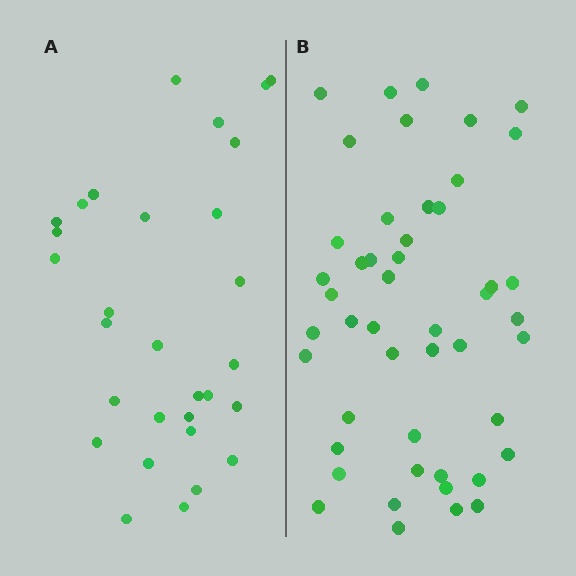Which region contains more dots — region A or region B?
Region B (the right region) has more dots.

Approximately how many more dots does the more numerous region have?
Region B has approximately 20 more dots than region A.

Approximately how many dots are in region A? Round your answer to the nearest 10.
About 30 dots.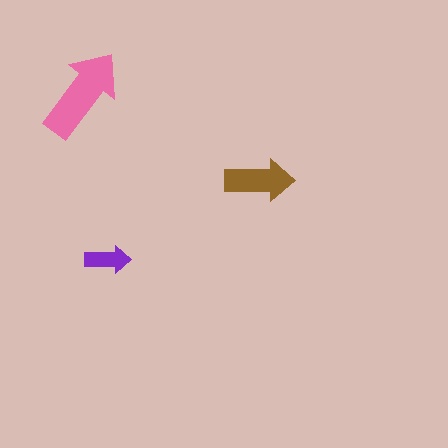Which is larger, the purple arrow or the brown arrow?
The brown one.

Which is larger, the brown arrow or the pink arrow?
The pink one.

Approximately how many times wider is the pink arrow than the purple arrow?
About 2 times wider.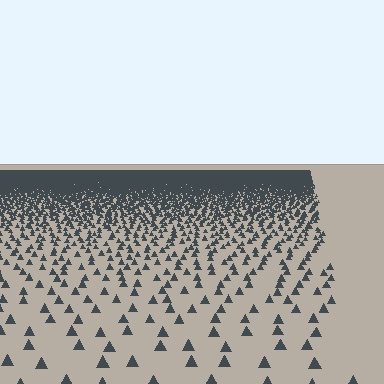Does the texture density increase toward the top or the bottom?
Density increases toward the top.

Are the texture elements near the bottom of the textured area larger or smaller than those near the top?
Larger. Near the bottom, elements are closer to the viewer and appear at a bigger on-screen size.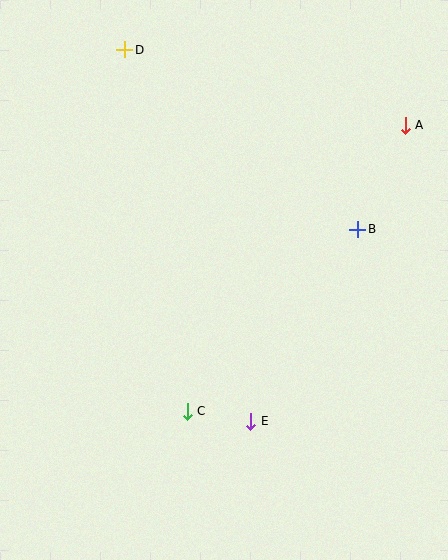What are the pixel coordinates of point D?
Point D is at (125, 50).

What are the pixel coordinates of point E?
Point E is at (251, 421).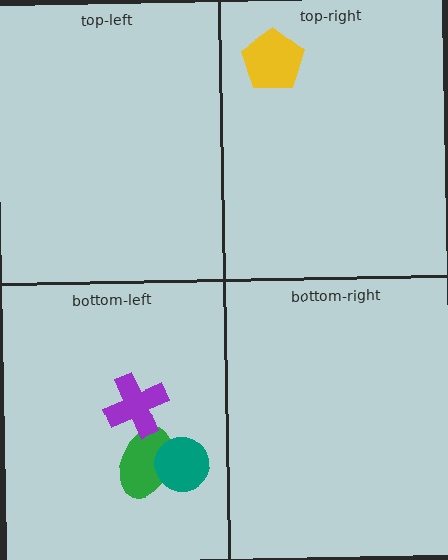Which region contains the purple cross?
The bottom-left region.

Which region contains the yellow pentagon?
The top-right region.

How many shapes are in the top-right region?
1.